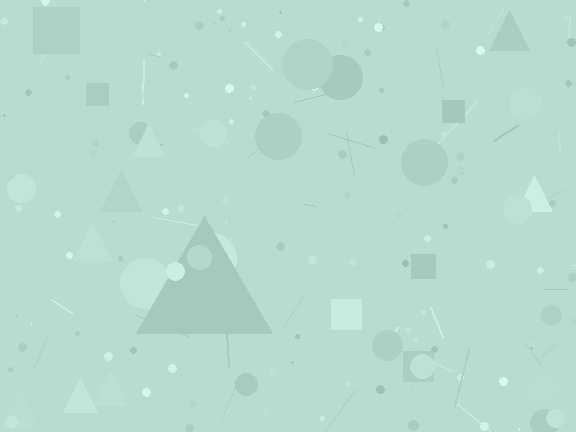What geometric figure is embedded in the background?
A triangle is embedded in the background.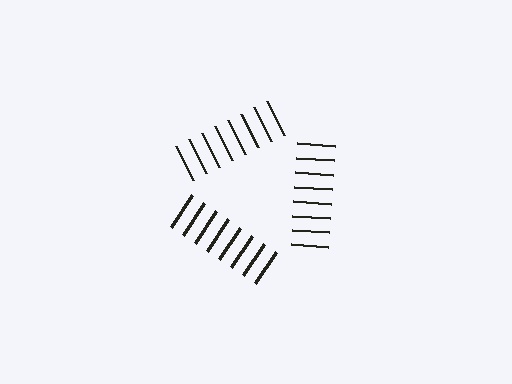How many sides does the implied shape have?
3 sides — the line-ends trace a triangle.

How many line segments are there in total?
24 — 8 along each of the 3 edges.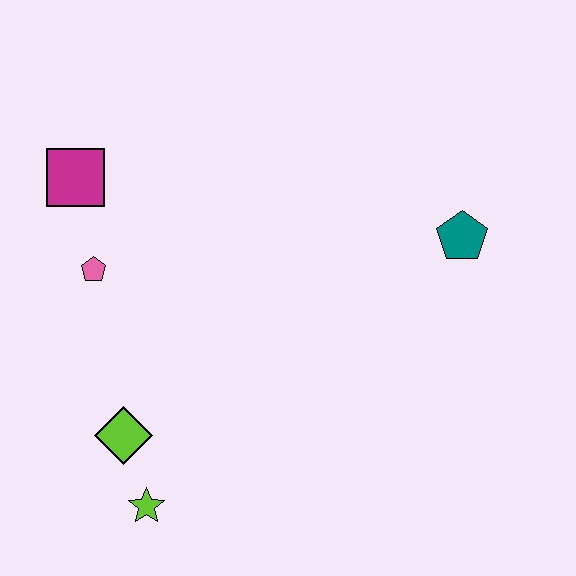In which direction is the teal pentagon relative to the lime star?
The teal pentagon is to the right of the lime star.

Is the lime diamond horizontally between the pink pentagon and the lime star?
Yes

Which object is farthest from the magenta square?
The teal pentagon is farthest from the magenta square.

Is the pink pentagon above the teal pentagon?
No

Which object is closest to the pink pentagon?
The magenta square is closest to the pink pentagon.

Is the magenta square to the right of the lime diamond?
No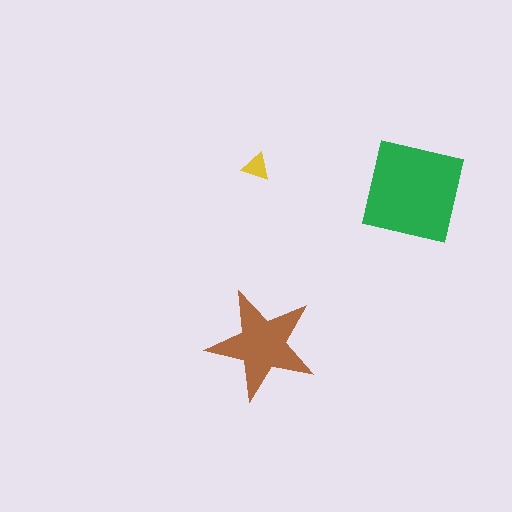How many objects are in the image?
There are 3 objects in the image.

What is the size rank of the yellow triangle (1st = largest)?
3rd.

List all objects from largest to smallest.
The green square, the brown star, the yellow triangle.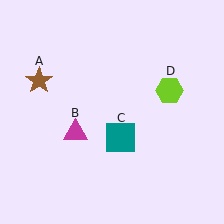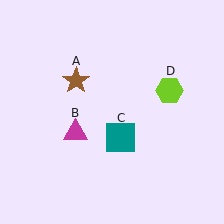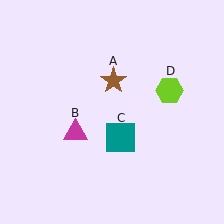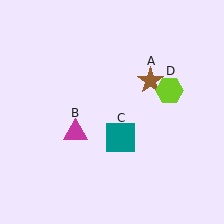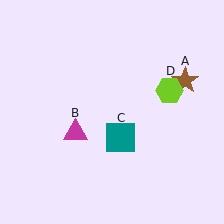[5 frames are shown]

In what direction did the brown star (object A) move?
The brown star (object A) moved right.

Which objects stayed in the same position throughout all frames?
Magenta triangle (object B) and teal square (object C) and lime hexagon (object D) remained stationary.